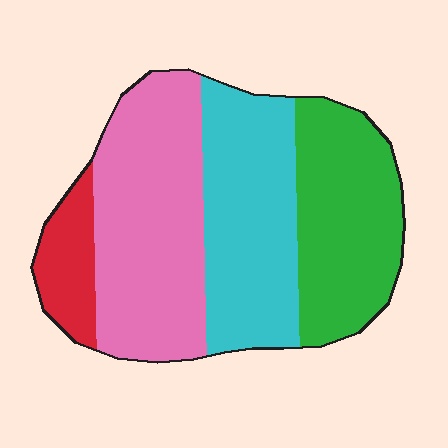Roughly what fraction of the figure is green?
Green covers about 25% of the figure.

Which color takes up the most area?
Pink, at roughly 35%.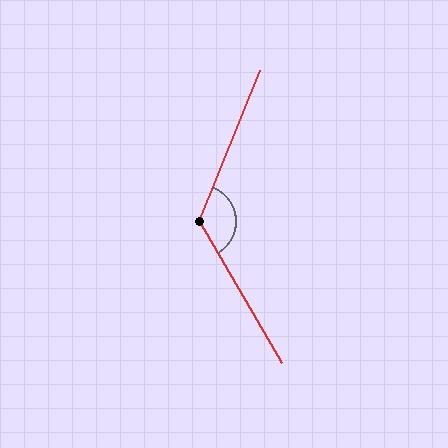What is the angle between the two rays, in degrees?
Approximately 128 degrees.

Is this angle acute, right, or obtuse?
It is obtuse.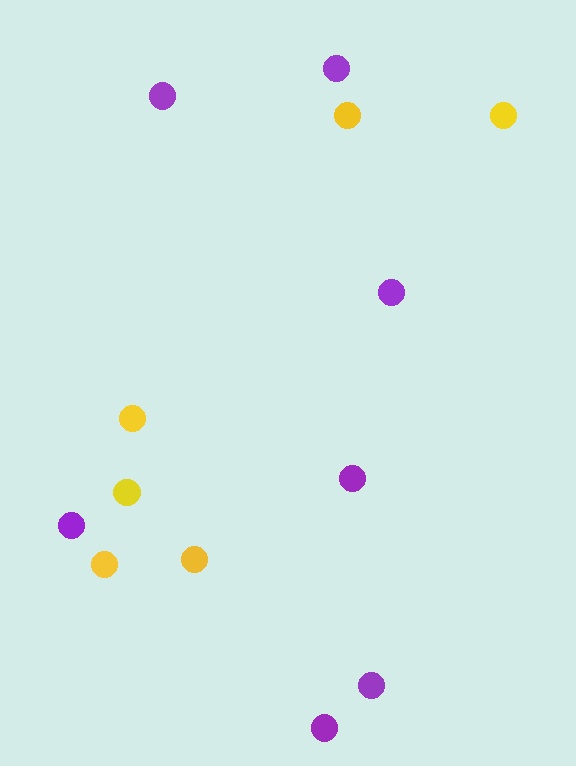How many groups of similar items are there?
There are 2 groups: one group of purple circles (7) and one group of yellow circles (6).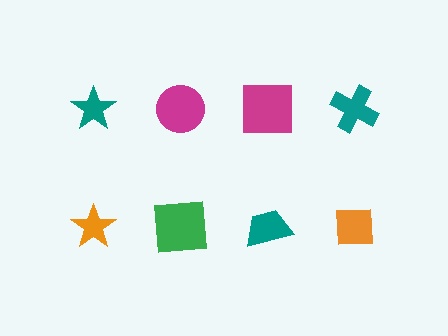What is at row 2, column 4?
An orange square.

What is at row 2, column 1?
An orange star.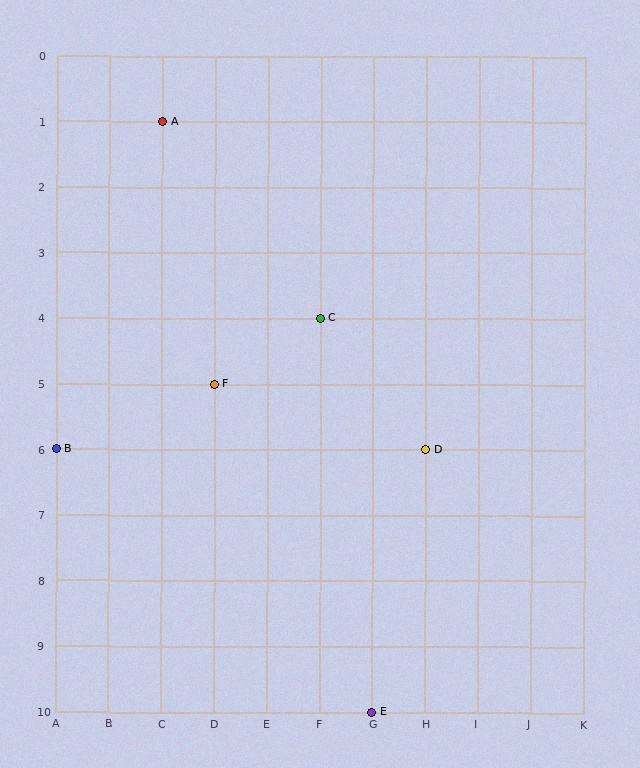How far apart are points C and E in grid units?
Points C and E are 1 column and 6 rows apart (about 6.1 grid units diagonally).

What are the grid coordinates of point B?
Point B is at grid coordinates (A, 6).